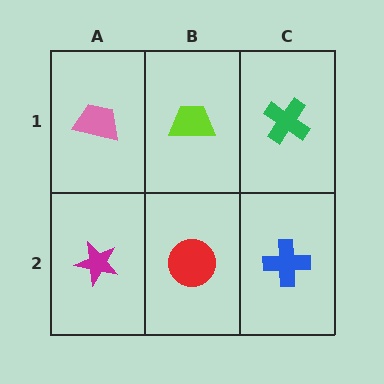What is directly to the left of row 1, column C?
A lime trapezoid.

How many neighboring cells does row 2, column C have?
2.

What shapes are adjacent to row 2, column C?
A green cross (row 1, column C), a red circle (row 2, column B).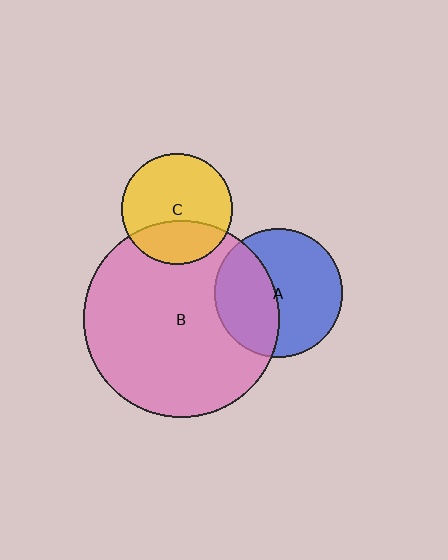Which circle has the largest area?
Circle B (pink).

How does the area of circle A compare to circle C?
Approximately 1.4 times.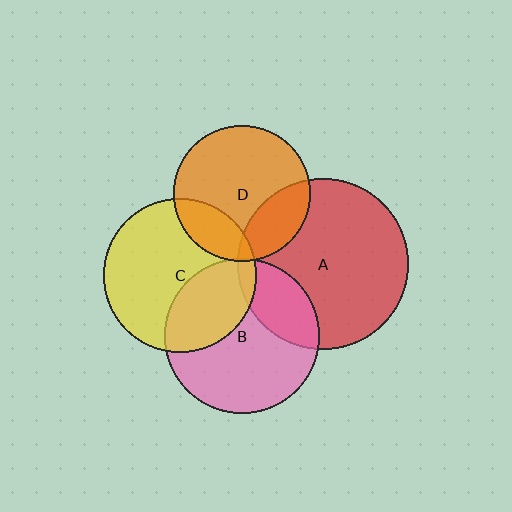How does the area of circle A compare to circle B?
Approximately 1.2 times.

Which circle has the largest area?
Circle A (red).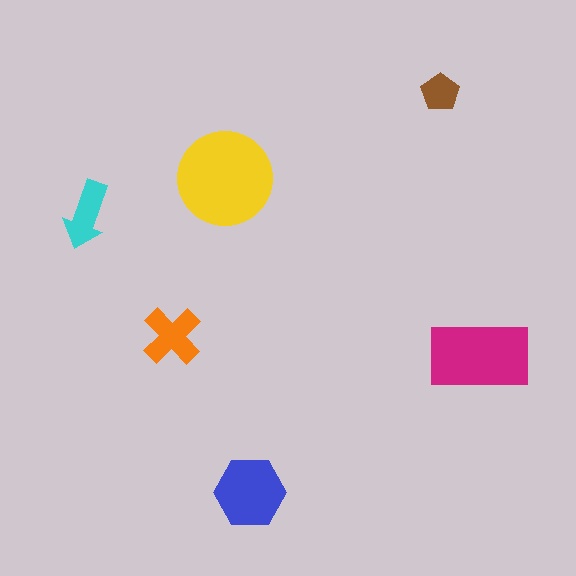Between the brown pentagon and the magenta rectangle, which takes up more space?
The magenta rectangle.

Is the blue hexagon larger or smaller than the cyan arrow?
Larger.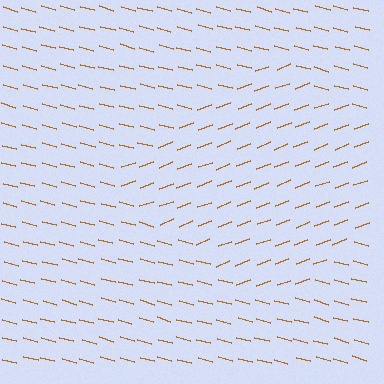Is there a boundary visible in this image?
Yes, there is a texture boundary formed by a change in line orientation.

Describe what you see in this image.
The image is filled with small brown line segments. A diamond region in the image has lines oriented differently from the surrounding lines, creating a visible texture boundary.